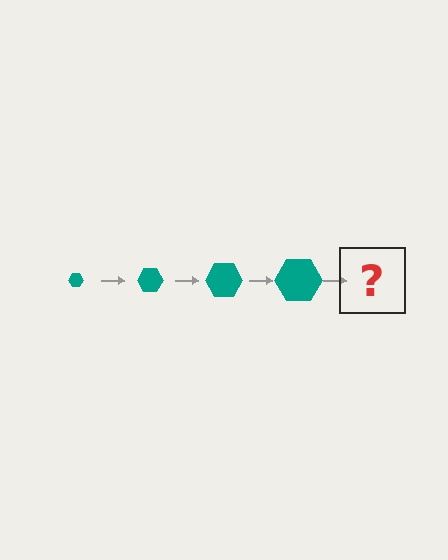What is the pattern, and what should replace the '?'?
The pattern is that the hexagon gets progressively larger each step. The '?' should be a teal hexagon, larger than the previous one.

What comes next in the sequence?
The next element should be a teal hexagon, larger than the previous one.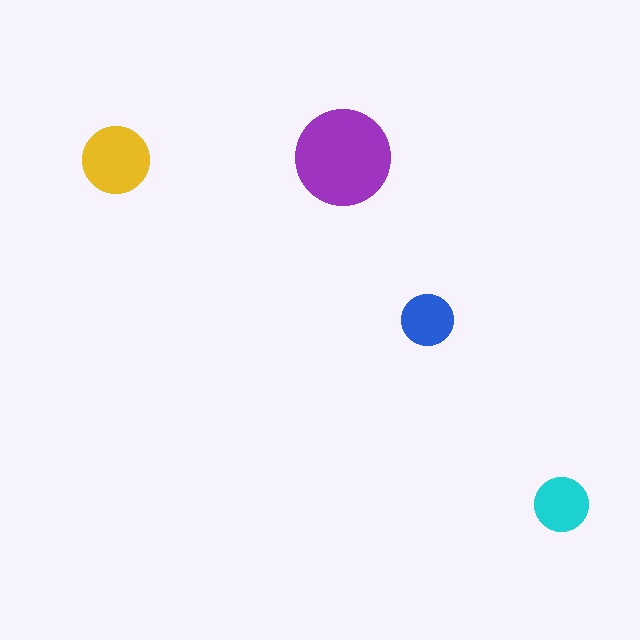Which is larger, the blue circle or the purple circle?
The purple one.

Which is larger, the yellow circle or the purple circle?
The purple one.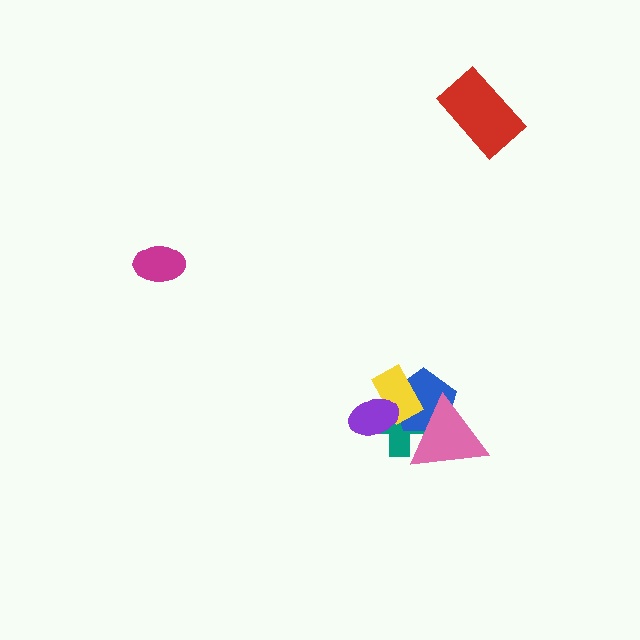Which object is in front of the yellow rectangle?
The purple ellipse is in front of the yellow rectangle.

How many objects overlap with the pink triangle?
2 objects overlap with the pink triangle.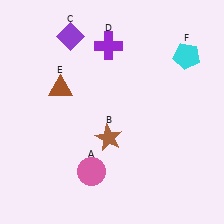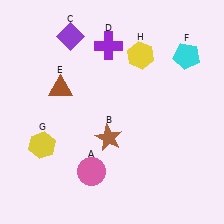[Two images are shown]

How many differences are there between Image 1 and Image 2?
There are 2 differences between the two images.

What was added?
A yellow hexagon (G), a yellow hexagon (H) were added in Image 2.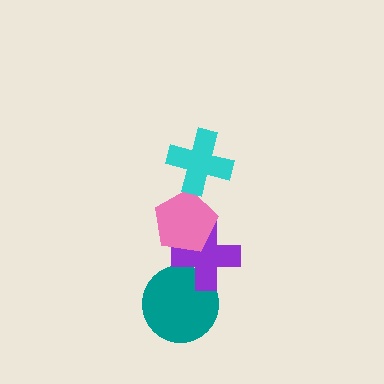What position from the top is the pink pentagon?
The pink pentagon is 2nd from the top.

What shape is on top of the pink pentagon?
The cyan cross is on top of the pink pentagon.